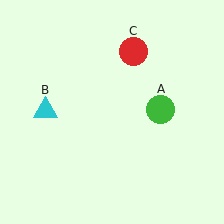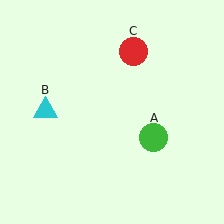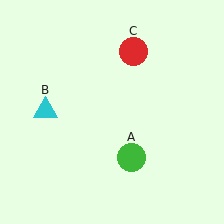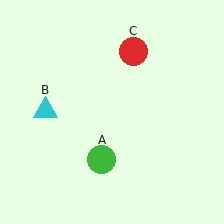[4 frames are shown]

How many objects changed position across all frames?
1 object changed position: green circle (object A).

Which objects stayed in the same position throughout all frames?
Cyan triangle (object B) and red circle (object C) remained stationary.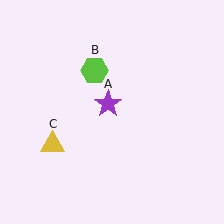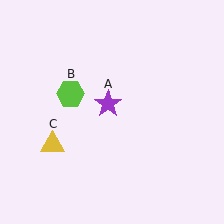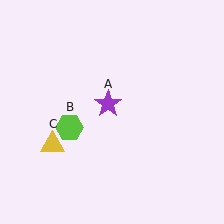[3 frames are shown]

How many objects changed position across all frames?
1 object changed position: lime hexagon (object B).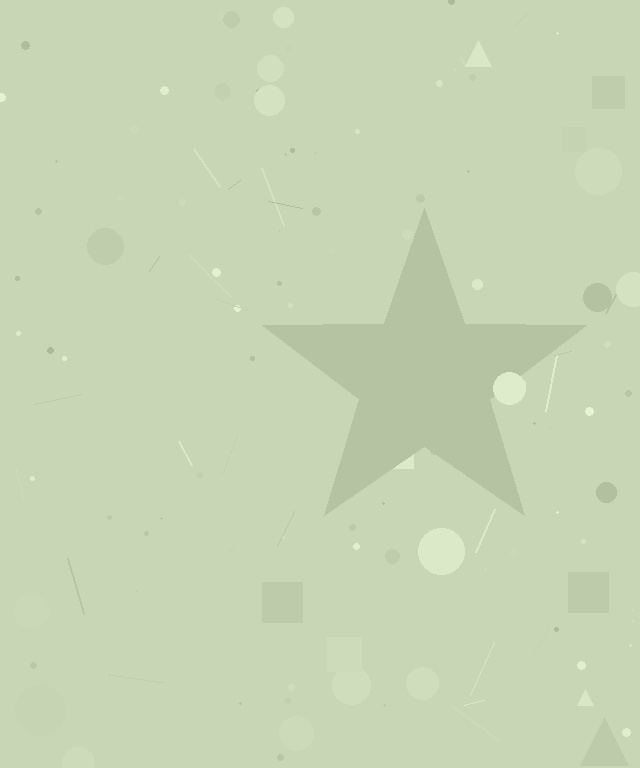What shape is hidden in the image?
A star is hidden in the image.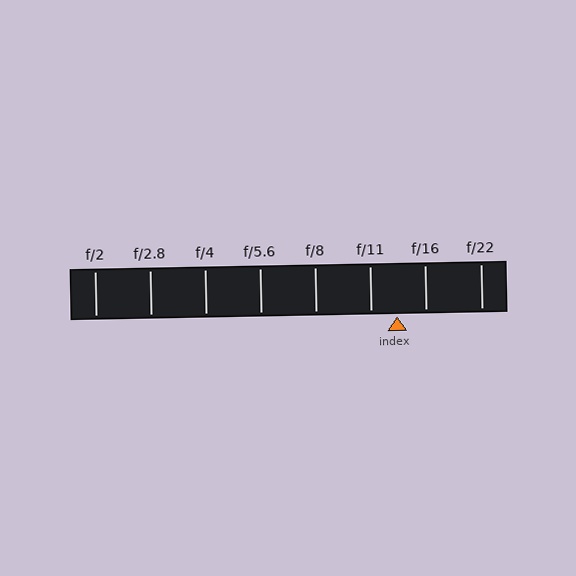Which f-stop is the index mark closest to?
The index mark is closest to f/11.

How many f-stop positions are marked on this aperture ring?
There are 8 f-stop positions marked.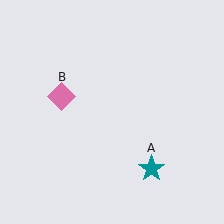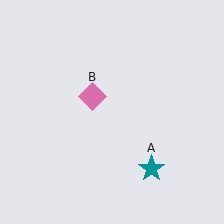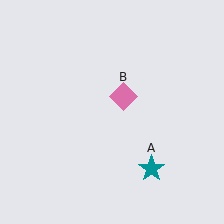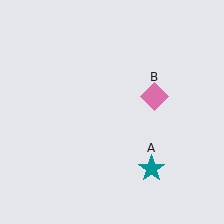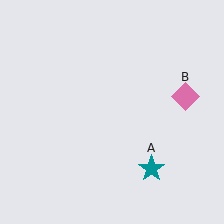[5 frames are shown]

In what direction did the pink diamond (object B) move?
The pink diamond (object B) moved right.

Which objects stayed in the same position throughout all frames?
Teal star (object A) remained stationary.